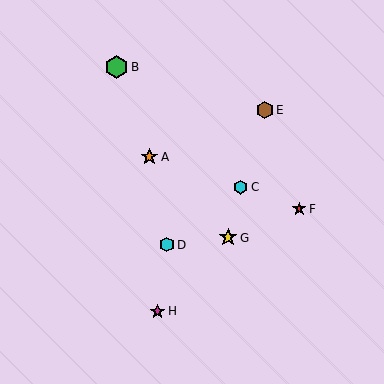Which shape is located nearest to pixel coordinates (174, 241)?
The cyan hexagon (labeled D) at (167, 245) is nearest to that location.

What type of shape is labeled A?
Shape A is an orange star.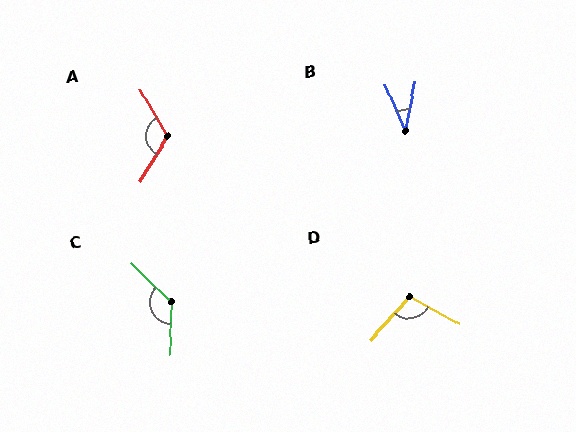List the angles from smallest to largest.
B (35°), D (103°), A (118°), C (133°).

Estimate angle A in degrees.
Approximately 118 degrees.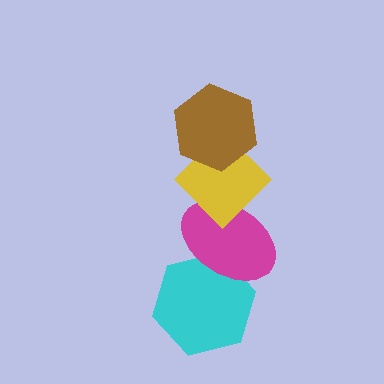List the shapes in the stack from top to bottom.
From top to bottom: the brown hexagon, the yellow diamond, the magenta ellipse, the cyan hexagon.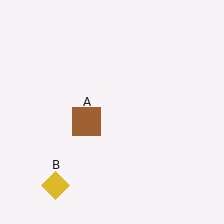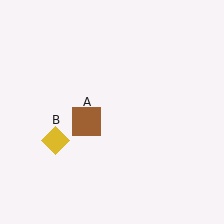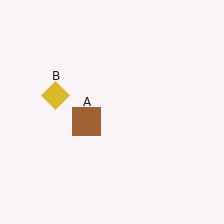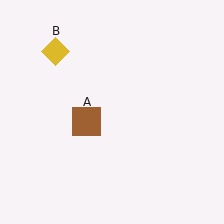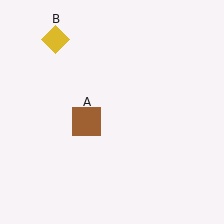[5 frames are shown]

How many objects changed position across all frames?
1 object changed position: yellow diamond (object B).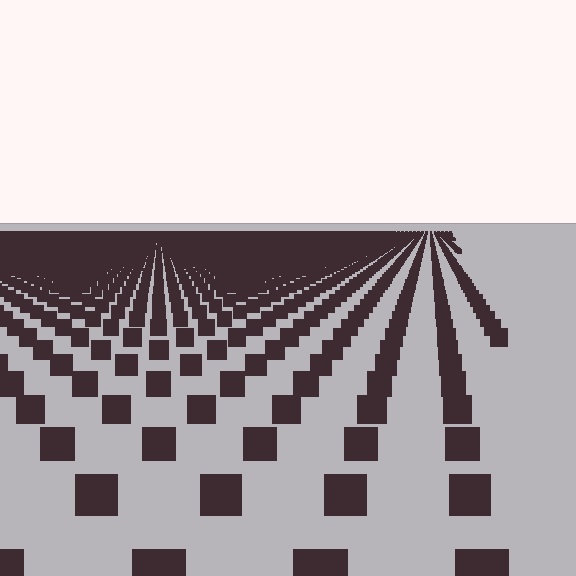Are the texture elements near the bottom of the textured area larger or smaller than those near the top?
Larger. Near the bottom, elements are closer to the viewer and appear at a bigger on-screen size.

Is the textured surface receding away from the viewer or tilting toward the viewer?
The surface is receding away from the viewer. Texture elements get smaller and denser toward the top.